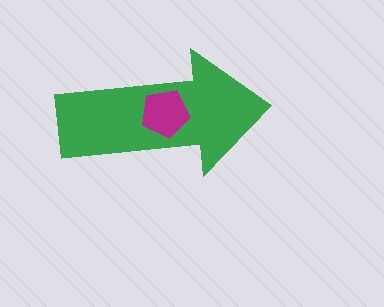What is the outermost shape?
The green arrow.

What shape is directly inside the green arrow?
The magenta pentagon.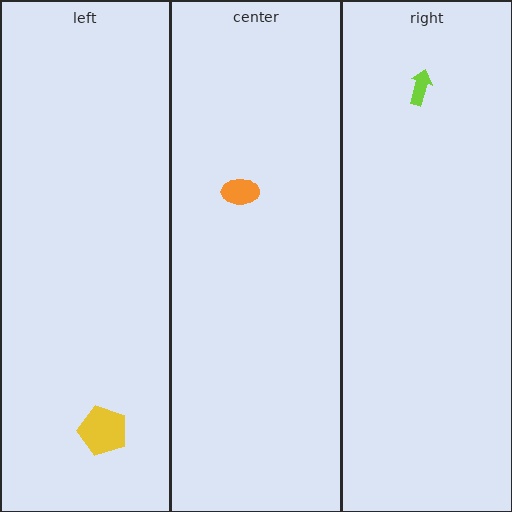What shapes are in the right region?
The lime arrow.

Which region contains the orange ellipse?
The center region.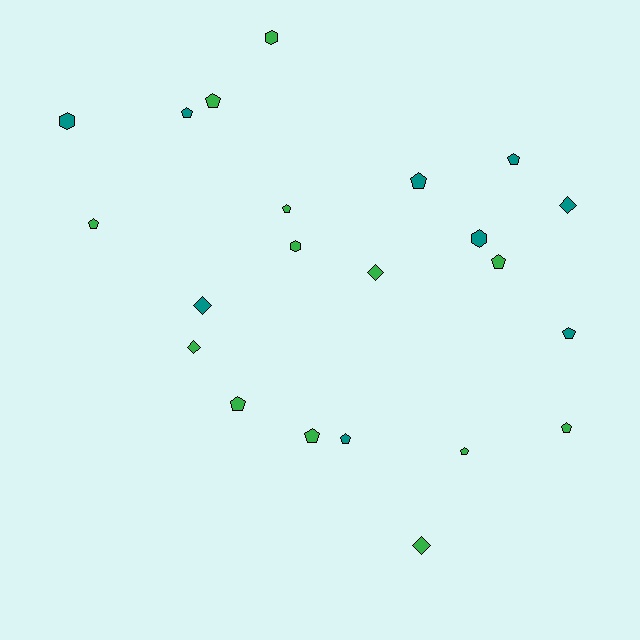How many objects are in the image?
There are 22 objects.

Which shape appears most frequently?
Pentagon, with 13 objects.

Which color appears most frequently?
Green, with 13 objects.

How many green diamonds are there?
There are 3 green diamonds.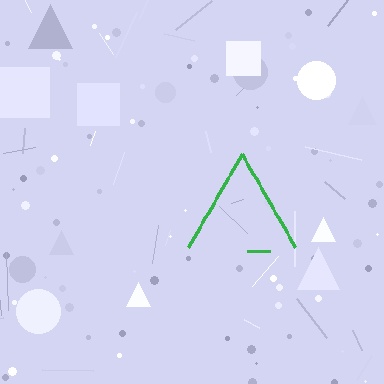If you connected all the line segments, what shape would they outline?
They would outline a triangle.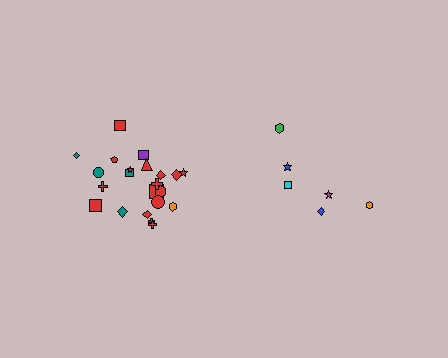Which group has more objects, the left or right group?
The left group.